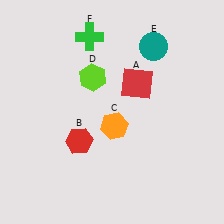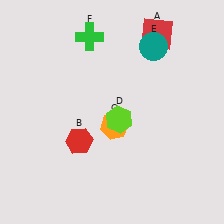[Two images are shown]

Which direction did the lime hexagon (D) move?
The lime hexagon (D) moved down.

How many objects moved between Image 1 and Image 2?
2 objects moved between the two images.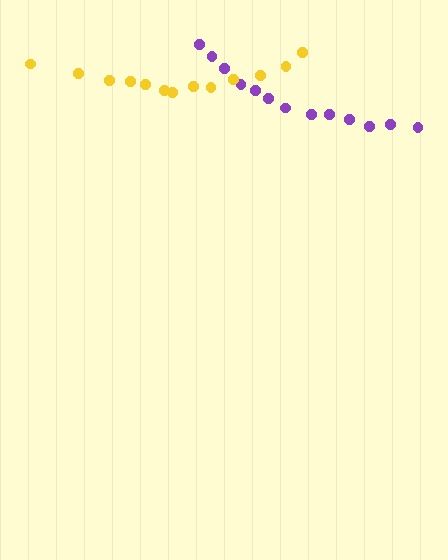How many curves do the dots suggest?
There are 2 distinct paths.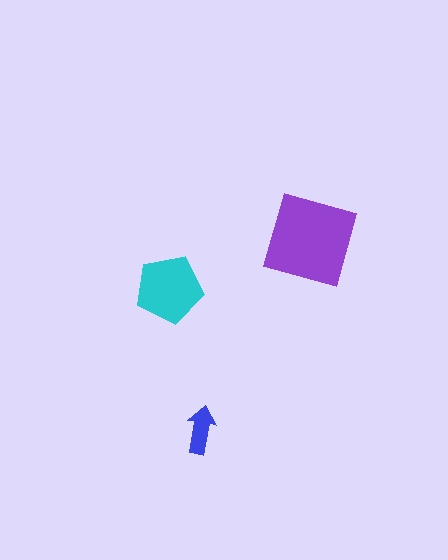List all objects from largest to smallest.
The purple diamond, the cyan pentagon, the blue arrow.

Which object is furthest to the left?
The cyan pentagon is leftmost.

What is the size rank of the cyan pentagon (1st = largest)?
2nd.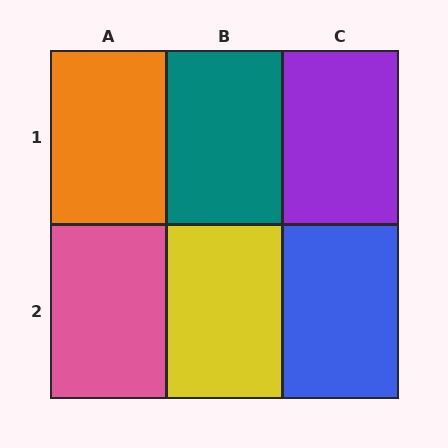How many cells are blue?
1 cell is blue.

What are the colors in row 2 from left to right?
Pink, yellow, blue.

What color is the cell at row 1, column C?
Purple.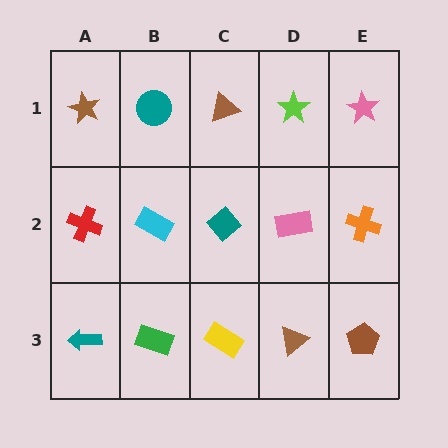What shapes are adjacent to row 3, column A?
A red cross (row 2, column A), a green rectangle (row 3, column B).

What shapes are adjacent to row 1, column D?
A pink rectangle (row 2, column D), a brown triangle (row 1, column C), a pink star (row 1, column E).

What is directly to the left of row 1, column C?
A teal circle.